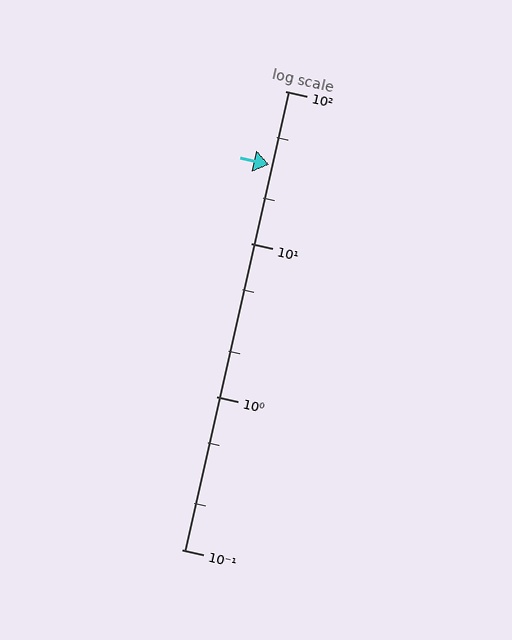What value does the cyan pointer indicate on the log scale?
The pointer indicates approximately 33.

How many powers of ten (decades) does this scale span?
The scale spans 3 decades, from 0.1 to 100.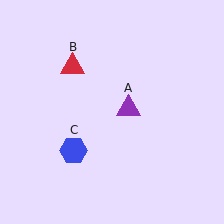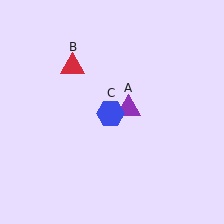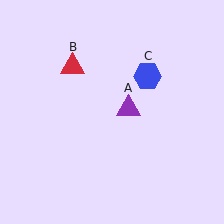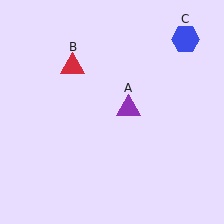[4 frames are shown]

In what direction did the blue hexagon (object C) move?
The blue hexagon (object C) moved up and to the right.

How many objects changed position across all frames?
1 object changed position: blue hexagon (object C).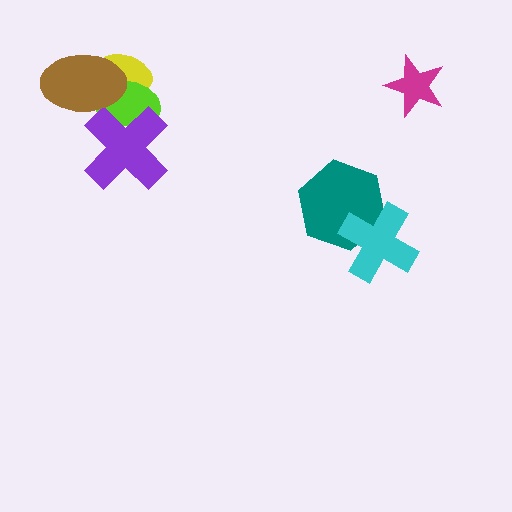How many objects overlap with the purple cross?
2 objects overlap with the purple cross.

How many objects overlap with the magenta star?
0 objects overlap with the magenta star.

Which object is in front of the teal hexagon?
The cyan cross is in front of the teal hexagon.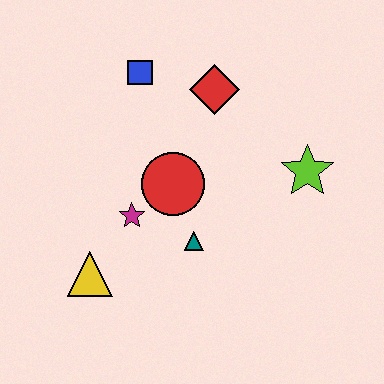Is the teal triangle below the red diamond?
Yes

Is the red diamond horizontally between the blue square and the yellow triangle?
No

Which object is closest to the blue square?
The red diamond is closest to the blue square.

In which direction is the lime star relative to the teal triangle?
The lime star is to the right of the teal triangle.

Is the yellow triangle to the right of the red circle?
No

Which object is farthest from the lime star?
The yellow triangle is farthest from the lime star.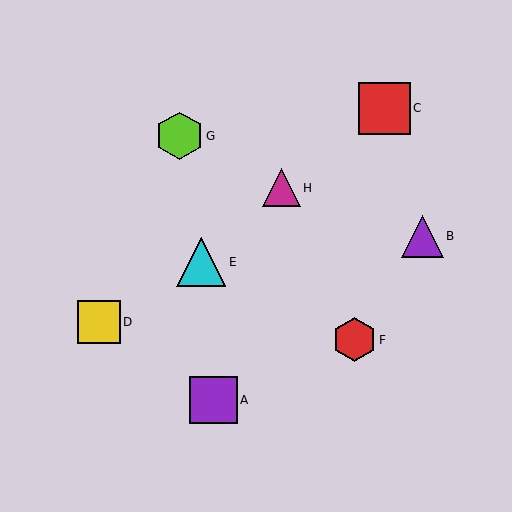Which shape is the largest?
The red square (labeled C) is the largest.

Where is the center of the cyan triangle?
The center of the cyan triangle is at (201, 262).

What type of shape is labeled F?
Shape F is a red hexagon.